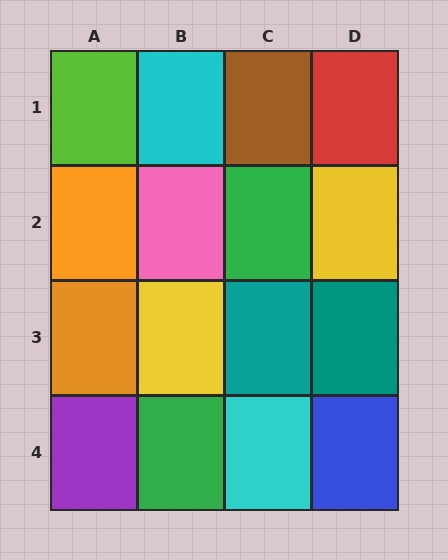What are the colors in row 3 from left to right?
Orange, yellow, teal, teal.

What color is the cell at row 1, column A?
Lime.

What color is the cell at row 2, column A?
Orange.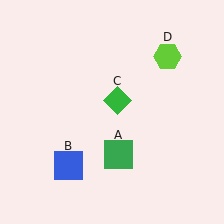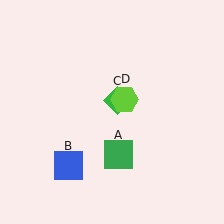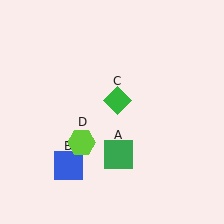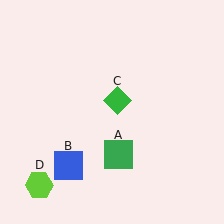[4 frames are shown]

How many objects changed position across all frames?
1 object changed position: lime hexagon (object D).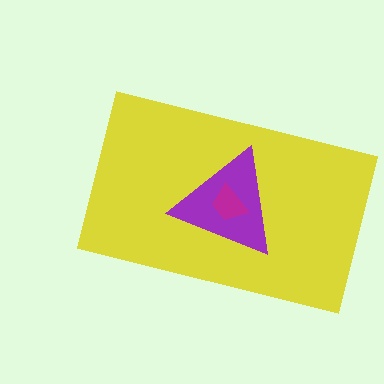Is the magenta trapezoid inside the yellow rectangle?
Yes.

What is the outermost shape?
The yellow rectangle.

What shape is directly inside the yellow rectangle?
The purple triangle.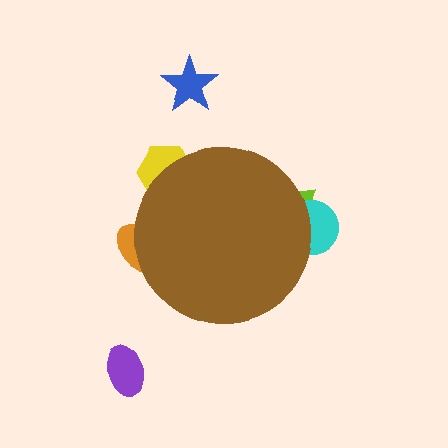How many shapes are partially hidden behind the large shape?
4 shapes are partially hidden.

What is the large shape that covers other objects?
A brown circle.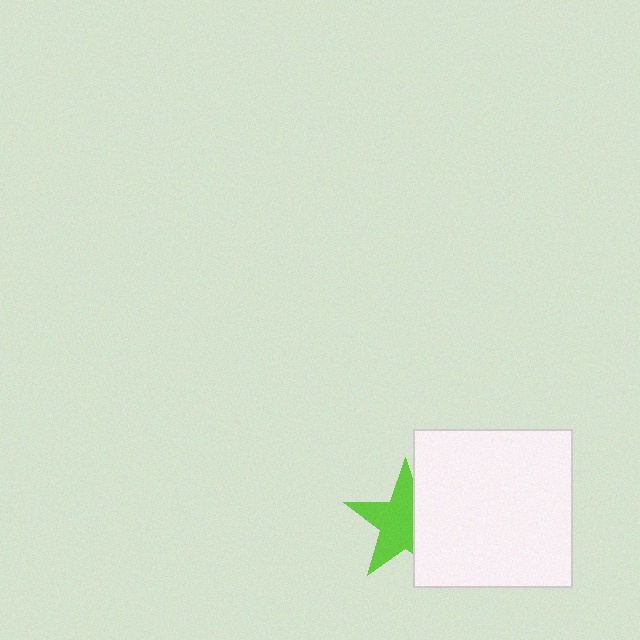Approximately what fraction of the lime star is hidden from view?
Roughly 37% of the lime star is hidden behind the white square.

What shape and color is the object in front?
The object in front is a white square.